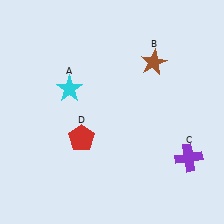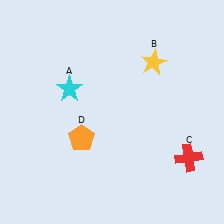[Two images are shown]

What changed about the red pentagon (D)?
In Image 1, D is red. In Image 2, it changed to orange.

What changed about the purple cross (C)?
In Image 1, C is purple. In Image 2, it changed to red.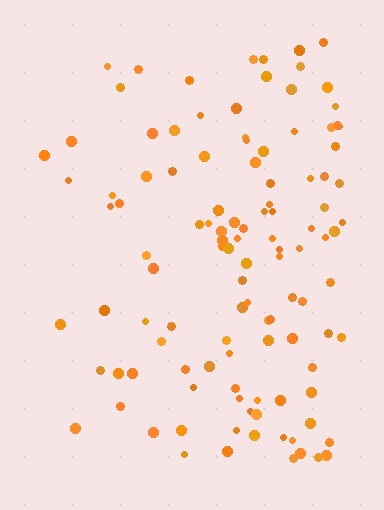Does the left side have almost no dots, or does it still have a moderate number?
Still a moderate number, just noticeably fewer than the right.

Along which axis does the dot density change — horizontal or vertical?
Horizontal.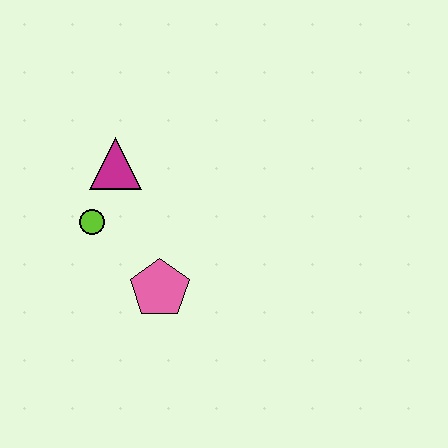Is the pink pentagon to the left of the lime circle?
No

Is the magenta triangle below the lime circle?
No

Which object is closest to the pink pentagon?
The lime circle is closest to the pink pentagon.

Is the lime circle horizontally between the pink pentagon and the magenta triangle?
No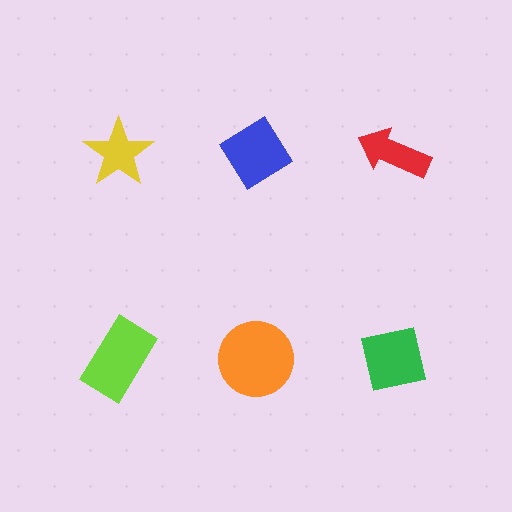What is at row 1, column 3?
A red arrow.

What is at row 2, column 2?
An orange circle.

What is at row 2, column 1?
A lime rectangle.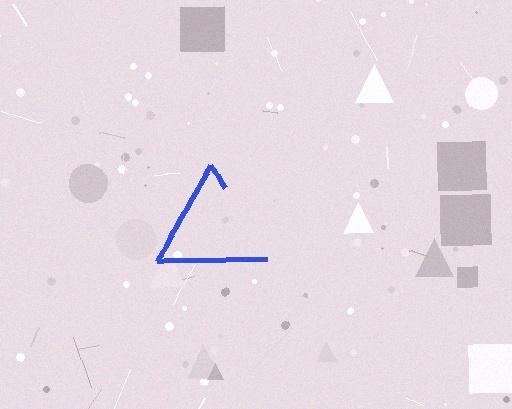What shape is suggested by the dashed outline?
The dashed outline suggests a triangle.